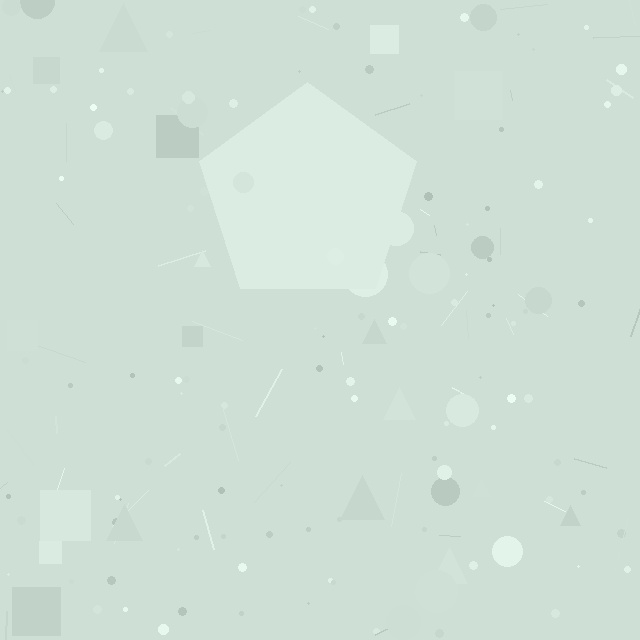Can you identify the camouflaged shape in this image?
The camouflaged shape is a pentagon.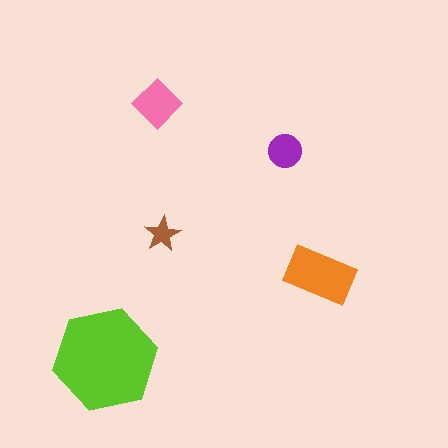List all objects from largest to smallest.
The lime hexagon, the orange rectangle, the pink diamond, the purple circle, the brown star.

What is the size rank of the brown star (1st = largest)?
5th.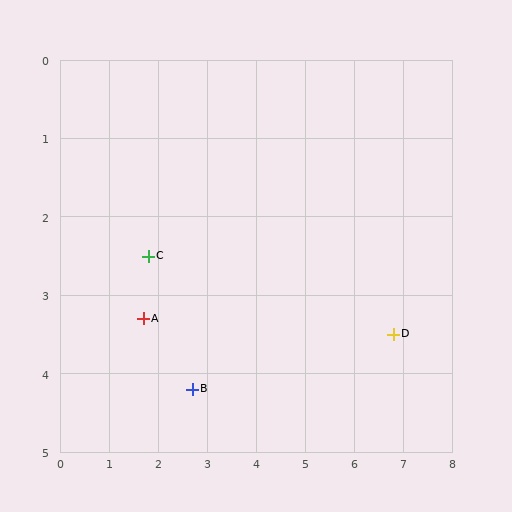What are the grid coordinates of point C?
Point C is at approximately (1.8, 2.5).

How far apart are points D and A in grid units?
Points D and A are about 5.1 grid units apart.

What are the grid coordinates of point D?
Point D is at approximately (6.8, 3.5).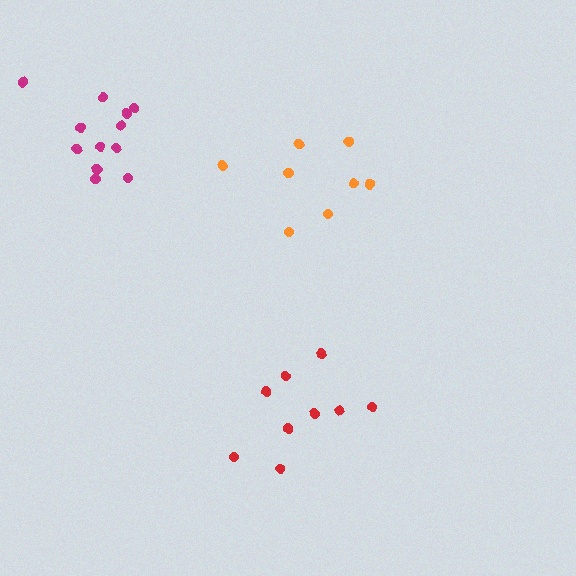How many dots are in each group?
Group 1: 9 dots, Group 2: 8 dots, Group 3: 13 dots (30 total).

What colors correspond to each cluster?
The clusters are colored: red, orange, magenta.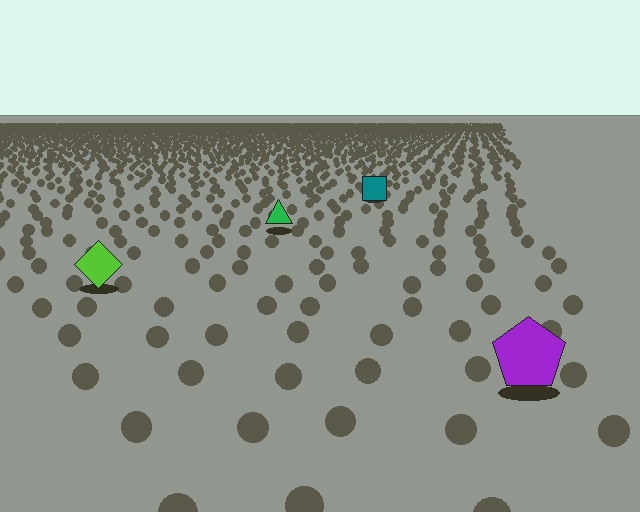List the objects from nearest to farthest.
From nearest to farthest: the purple pentagon, the lime diamond, the green triangle, the teal square.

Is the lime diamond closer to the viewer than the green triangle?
Yes. The lime diamond is closer — you can tell from the texture gradient: the ground texture is coarser near it.